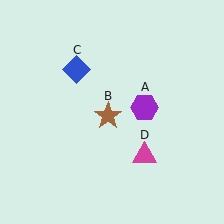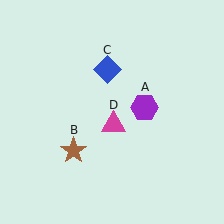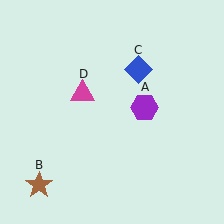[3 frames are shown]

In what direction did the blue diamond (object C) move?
The blue diamond (object C) moved right.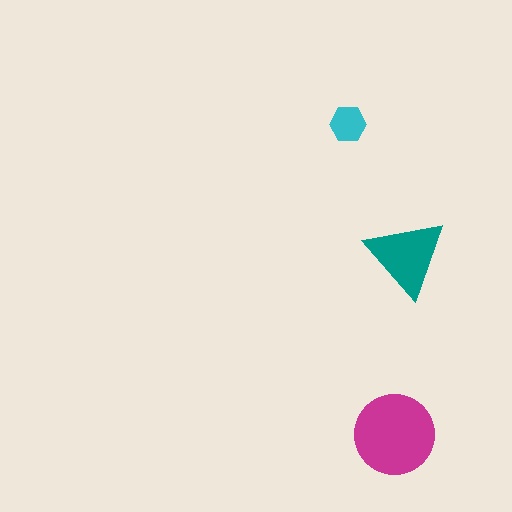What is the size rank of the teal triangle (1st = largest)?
2nd.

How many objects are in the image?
There are 3 objects in the image.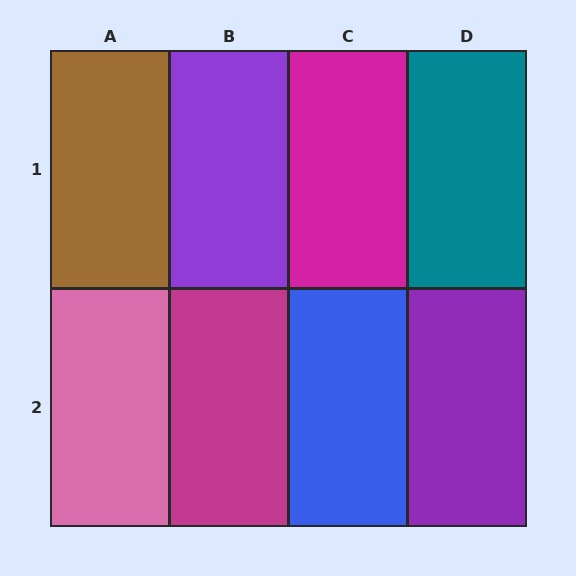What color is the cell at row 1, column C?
Magenta.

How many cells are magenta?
2 cells are magenta.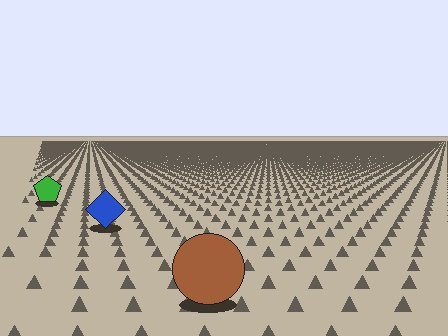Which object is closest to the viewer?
The brown circle is closest. The texture marks near it are larger and more spread out.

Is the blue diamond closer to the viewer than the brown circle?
No. The brown circle is closer — you can tell from the texture gradient: the ground texture is coarser near it.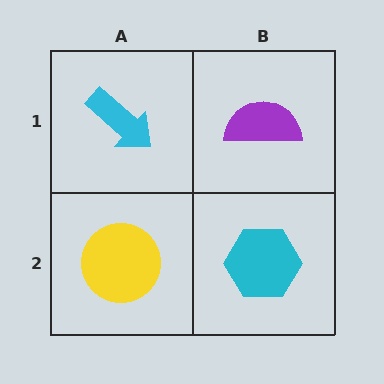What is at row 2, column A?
A yellow circle.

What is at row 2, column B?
A cyan hexagon.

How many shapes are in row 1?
2 shapes.